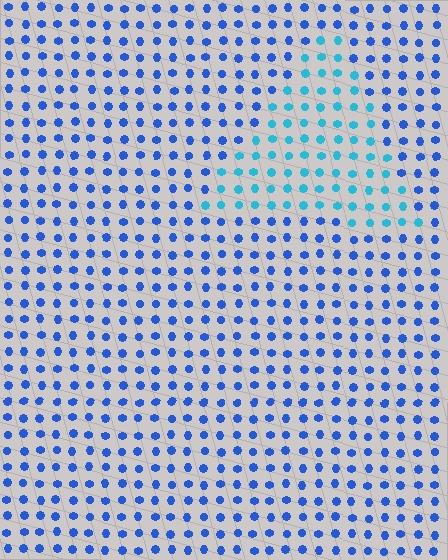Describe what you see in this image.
The image is filled with small blue elements in a uniform arrangement. A triangle-shaped region is visible where the elements are tinted to a slightly different hue, forming a subtle color boundary.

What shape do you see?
I see a triangle.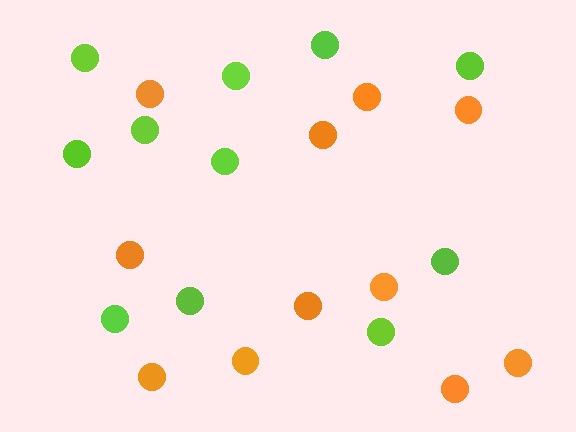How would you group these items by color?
There are 2 groups: one group of orange circles (11) and one group of lime circles (11).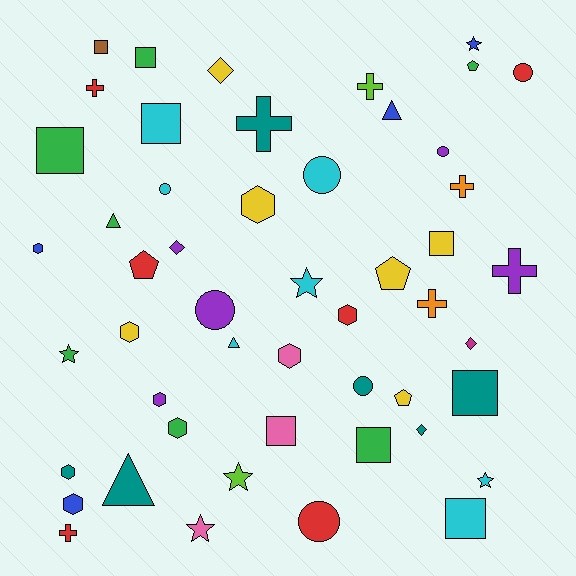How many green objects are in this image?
There are 7 green objects.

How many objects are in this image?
There are 50 objects.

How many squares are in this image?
There are 9 squares.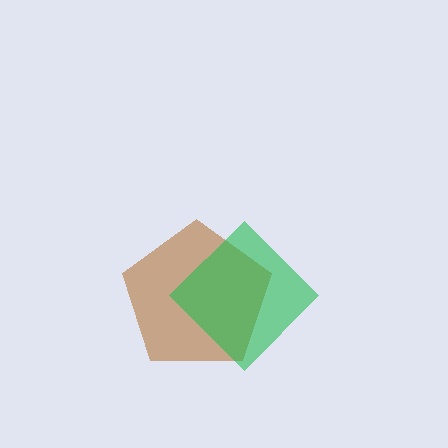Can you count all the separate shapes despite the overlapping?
Yes, there are 2 separate shapes.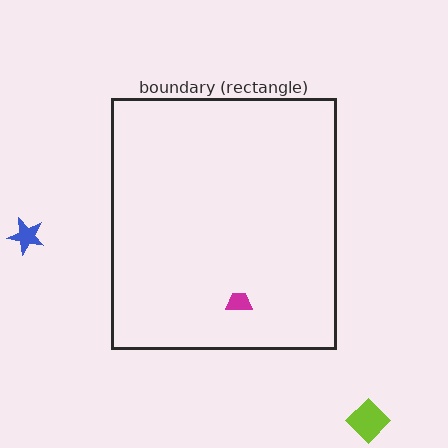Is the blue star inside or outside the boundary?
Outside.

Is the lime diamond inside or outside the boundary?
Outside.